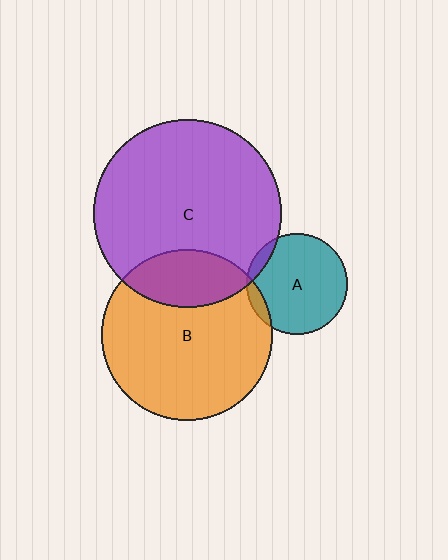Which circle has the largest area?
Circle C (purple).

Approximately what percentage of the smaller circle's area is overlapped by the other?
Approximately 5%.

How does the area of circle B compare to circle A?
Approximately 2.9 times.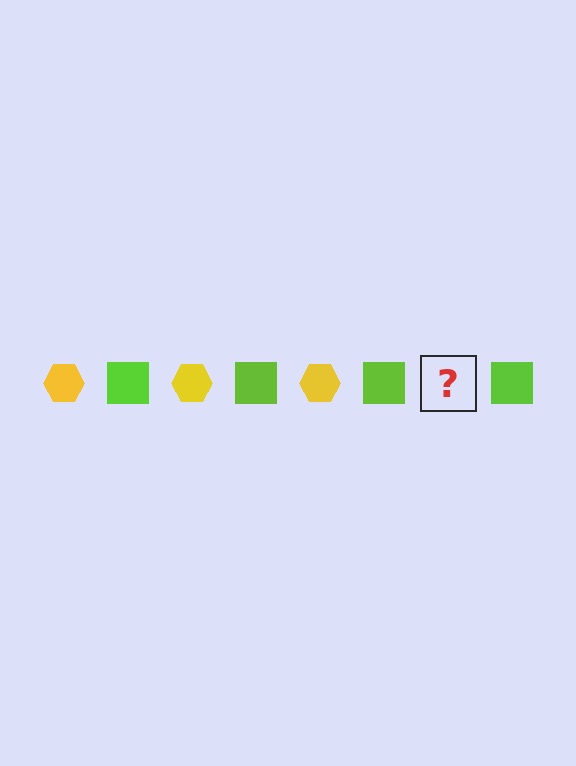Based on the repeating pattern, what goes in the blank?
The blank should be a yellow hexagon.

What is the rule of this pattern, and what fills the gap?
The rule is that the pattern alternates between yellow hexagon and lime square. The gap should be filled with a yellow hexagon.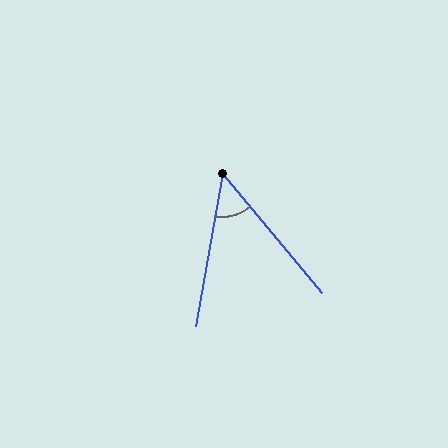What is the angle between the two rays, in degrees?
Approximately 50 degrees.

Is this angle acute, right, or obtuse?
It is acute.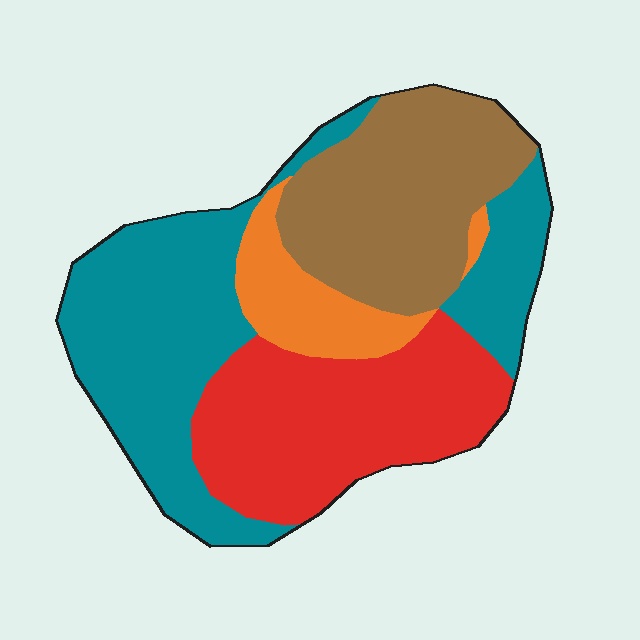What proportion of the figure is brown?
Brown covers 25% of the figure.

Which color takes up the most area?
Teal, at roughly 35%.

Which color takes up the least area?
Orange, at roughly 10%.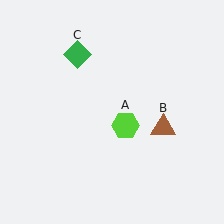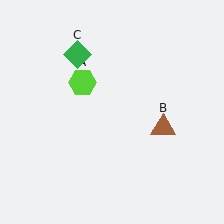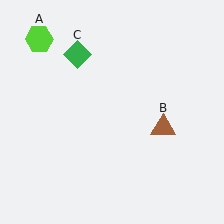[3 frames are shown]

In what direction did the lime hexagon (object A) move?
The lime hexagon (object A) moved up and to the left.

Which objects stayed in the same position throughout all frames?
Brown triangle (object B) and green diamond (object C) remained stationary.